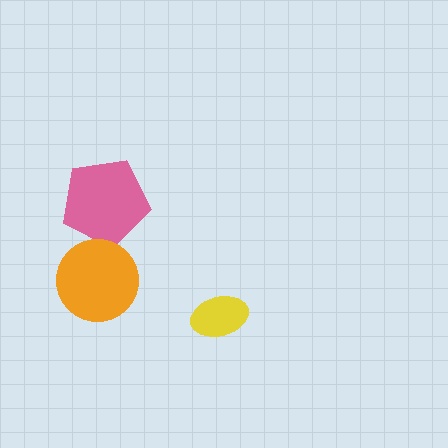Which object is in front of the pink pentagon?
The orange circle is in front of the pink pentagon.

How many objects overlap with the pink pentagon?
1 object overlaps with the pink pentagon.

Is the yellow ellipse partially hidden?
No, no other shape covers it.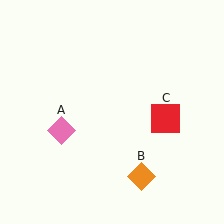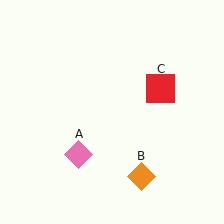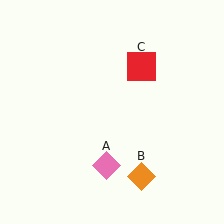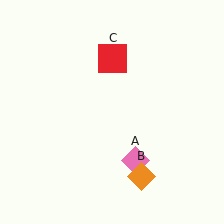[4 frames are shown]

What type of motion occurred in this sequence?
The pink diamond (object A), red square (object C) rotated counterclockwise around the center of the scene.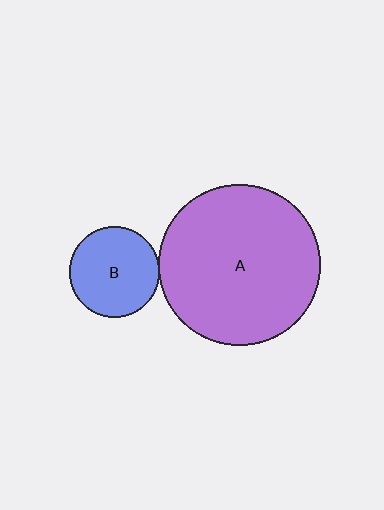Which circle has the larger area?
Circle A (purple).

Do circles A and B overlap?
Yes.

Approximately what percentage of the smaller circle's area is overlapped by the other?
Approximately 5%.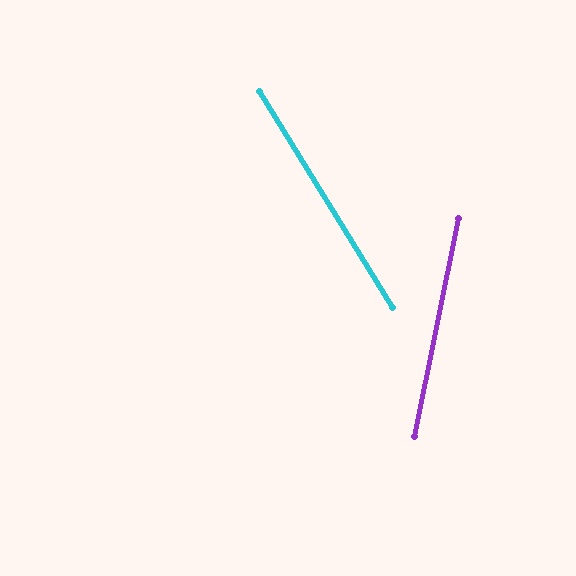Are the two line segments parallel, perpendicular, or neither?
Neither parallel nor perpendicular — they differ by about 43°.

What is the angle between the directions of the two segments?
Approximately 43 degrees.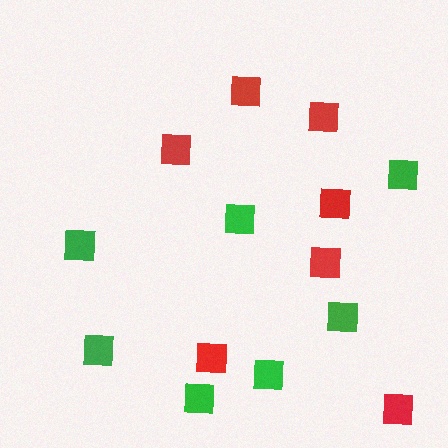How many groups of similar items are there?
There are 2 groups: one group of red squares (7) and one group of green squares (7).